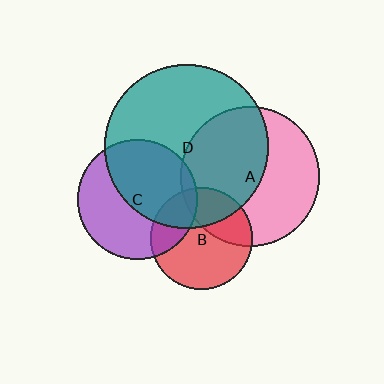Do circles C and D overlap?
Yes.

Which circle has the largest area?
Circle D (teal).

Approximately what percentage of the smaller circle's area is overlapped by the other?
Approximately 50%.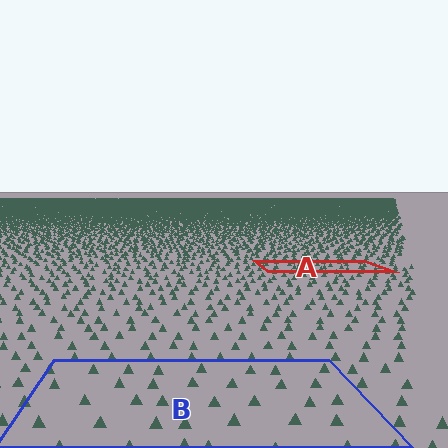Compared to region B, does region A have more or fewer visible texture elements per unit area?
Region A has more texture elements per unit area — they are packed more densely because it is farther away.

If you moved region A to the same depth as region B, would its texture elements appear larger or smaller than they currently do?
They would appear larger. At a closer depth, the same texture elements are projected at a bigger on-screen size.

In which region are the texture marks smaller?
The texture marks are smaller in region A, because it is farther away.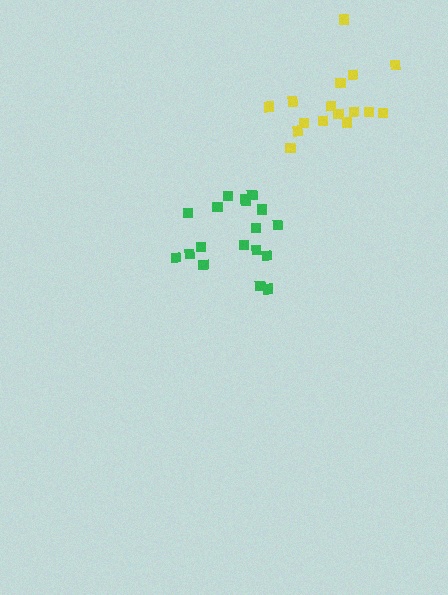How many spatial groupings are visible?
There are 2 spatial groupings.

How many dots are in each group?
Group 1: 18 dots, Group 2: 16 dots (34 total).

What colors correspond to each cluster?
The clusters are colored: green, yellow.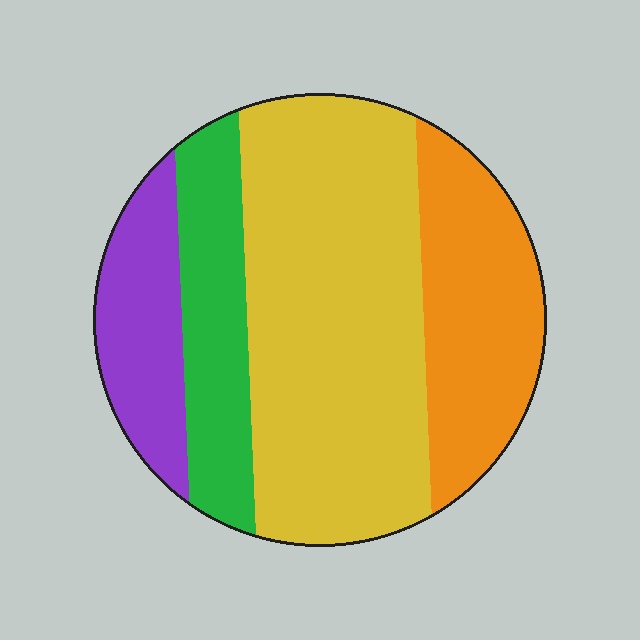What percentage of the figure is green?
Green takes up about one sixth (1/6) of the figure.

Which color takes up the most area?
Yellow, at roughly 50%.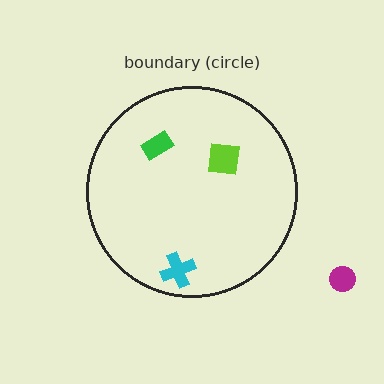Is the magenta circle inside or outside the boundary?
Outside.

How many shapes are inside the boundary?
3 inside, 1 outside.